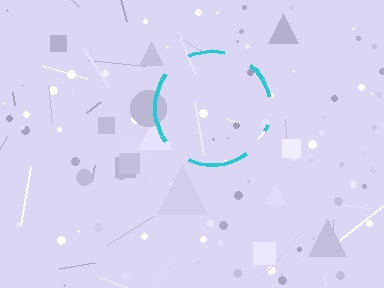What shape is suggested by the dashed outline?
The dashed outline suggests a circle.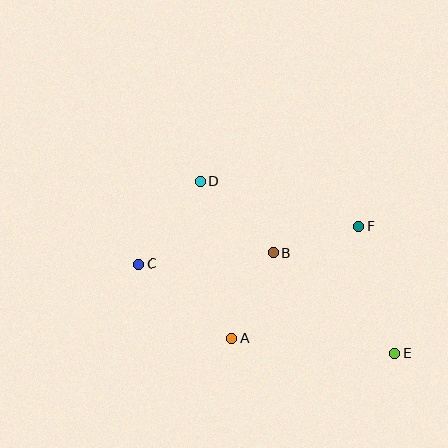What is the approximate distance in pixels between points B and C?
The distance between B and C is approximately 135 pixels.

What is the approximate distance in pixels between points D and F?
The distance between D and F is approximately 165 pixels.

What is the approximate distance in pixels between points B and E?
The distance between B and E is approximately 158 pixels.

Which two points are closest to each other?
Points B and F are closest to each other.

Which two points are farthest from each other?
Points C and E are farthest from each other.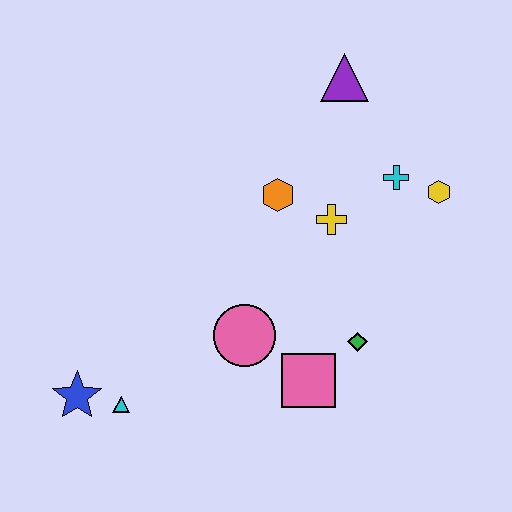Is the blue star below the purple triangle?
Yes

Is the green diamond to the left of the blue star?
No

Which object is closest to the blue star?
The cyan triangle is closest to the blue star.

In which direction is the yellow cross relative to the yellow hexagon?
The yellow cross is to the left of the yellow hexagon.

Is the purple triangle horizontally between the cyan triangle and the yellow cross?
No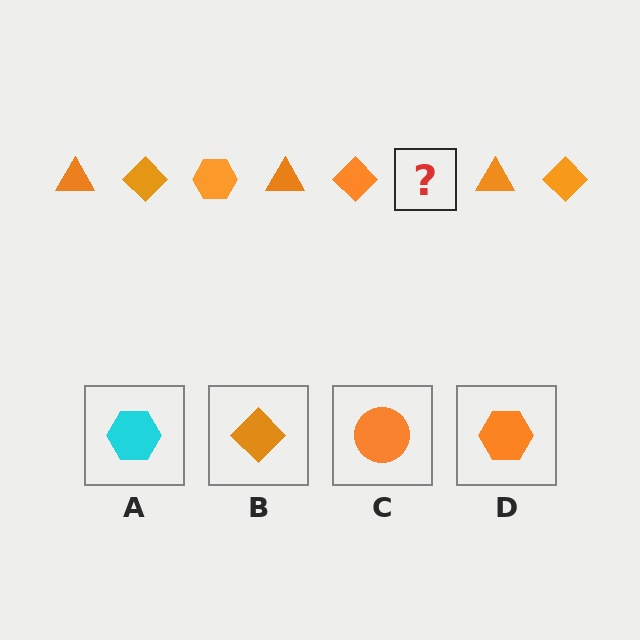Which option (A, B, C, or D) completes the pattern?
D.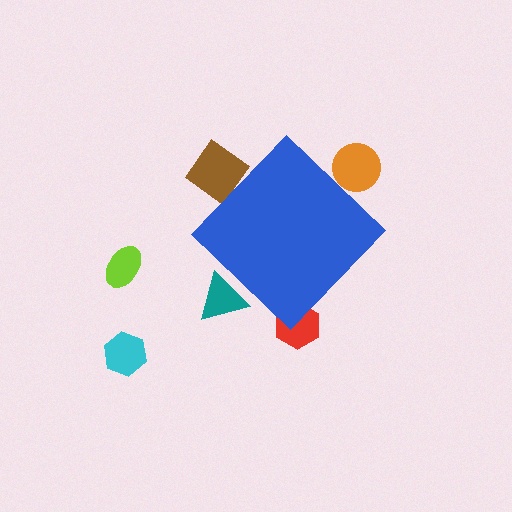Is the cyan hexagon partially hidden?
No, the cyan hexagon is fully visible.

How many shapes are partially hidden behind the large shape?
4 shapes are partially hidden.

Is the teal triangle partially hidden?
Yes, the teal triangle is partially hidden behind the blue diamond.